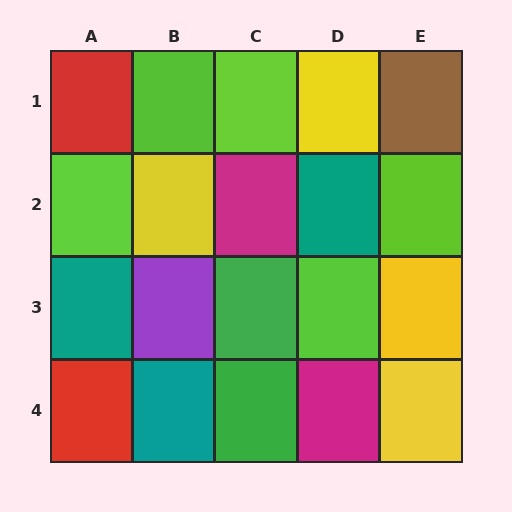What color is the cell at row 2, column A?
Lime.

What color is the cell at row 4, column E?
Yellow.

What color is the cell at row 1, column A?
Red.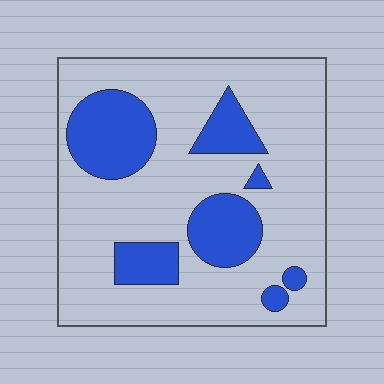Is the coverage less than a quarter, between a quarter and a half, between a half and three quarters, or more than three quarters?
Less than a quarter.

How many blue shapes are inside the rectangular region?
7.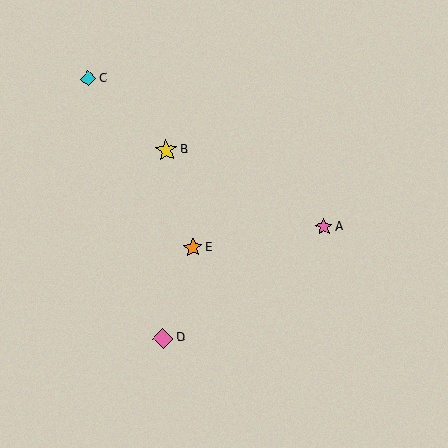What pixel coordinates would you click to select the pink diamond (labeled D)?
Click at (163, 338) to select the pink diamond D.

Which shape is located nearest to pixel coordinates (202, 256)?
The orange star (labeled E) at (193, 248) is nearest to that location.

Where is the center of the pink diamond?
The center of the pink diamond is at (163, 338).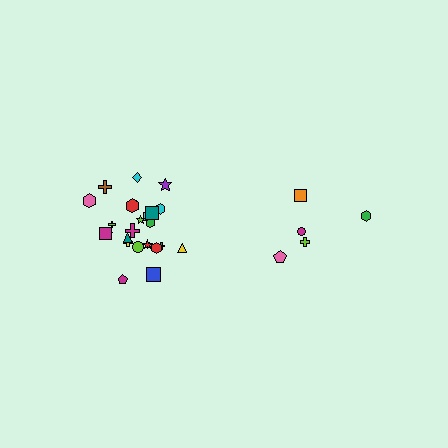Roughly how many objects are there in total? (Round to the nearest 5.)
Roughly 30 objects in total.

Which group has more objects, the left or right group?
The left group.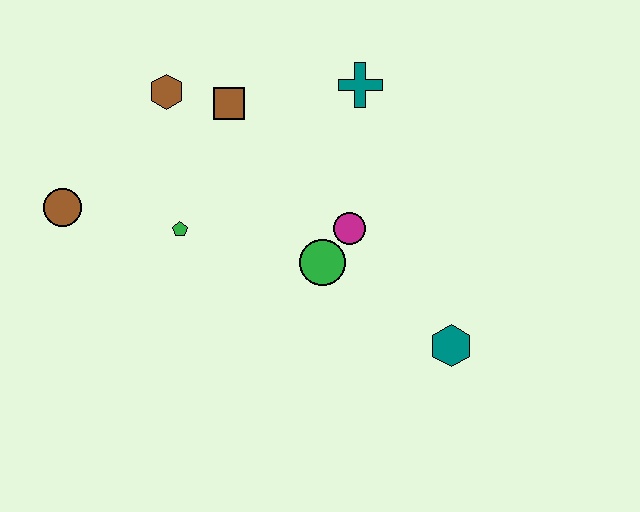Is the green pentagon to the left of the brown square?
Yes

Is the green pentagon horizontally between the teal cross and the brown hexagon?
Yes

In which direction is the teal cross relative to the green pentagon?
The teal cross is to the right of the green pentagon.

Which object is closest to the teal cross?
The brown square is closest to the teal cross.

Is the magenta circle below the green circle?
No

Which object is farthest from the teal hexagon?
The brown circle is farthest from the teal hexagon.